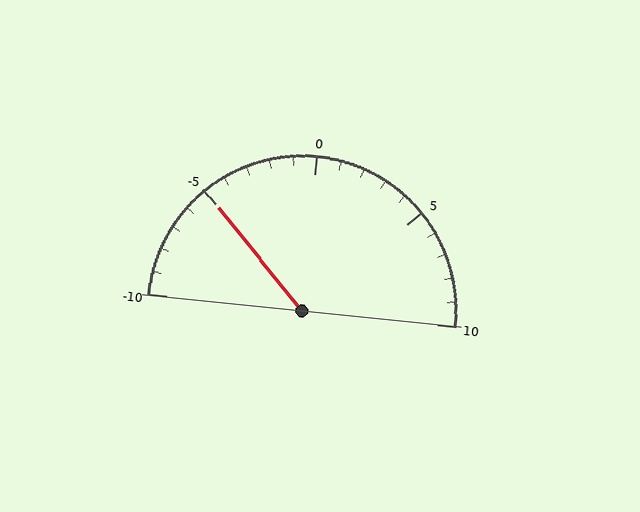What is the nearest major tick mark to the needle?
The nearest major tick mark is -5.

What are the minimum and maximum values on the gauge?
The gauge ranges from -10 to 10.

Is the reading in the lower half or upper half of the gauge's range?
The reading is in the lower half of the range (-10 to 10).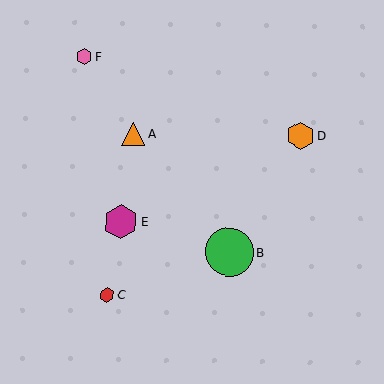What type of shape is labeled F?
Shape F is a pink hexagon.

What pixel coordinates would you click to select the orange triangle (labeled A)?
Click at (133, 135) to select the orange triangle A.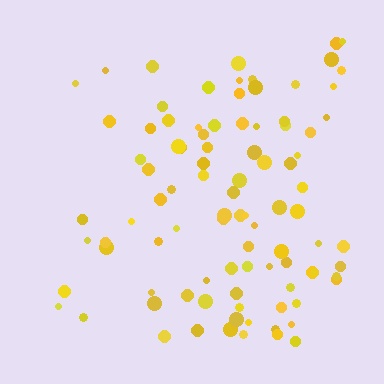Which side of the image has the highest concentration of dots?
The right.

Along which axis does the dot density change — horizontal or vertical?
Horizontal.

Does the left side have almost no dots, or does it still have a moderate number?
Still a moderate number, just noticeably fewer than the right.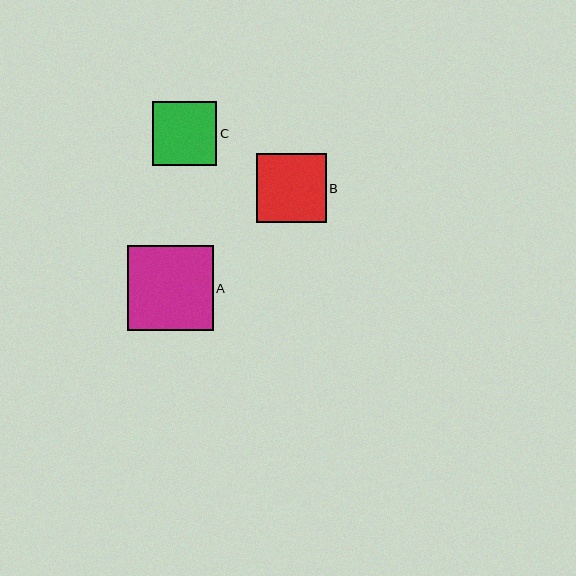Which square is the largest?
Square A is the largest with a size of approximately 85 pixels.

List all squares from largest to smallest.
From largest to smallest: A, B, C.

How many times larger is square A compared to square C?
Square A is approximately 1.3 times the size of square C.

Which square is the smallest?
Square C is the smallest with a size of approximately 64 pixels.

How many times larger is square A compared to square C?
Square A is approximately 1.3 times the size of square C.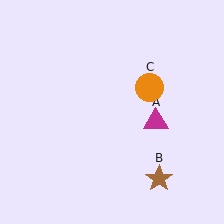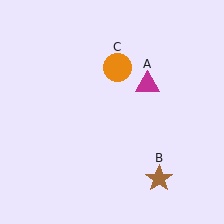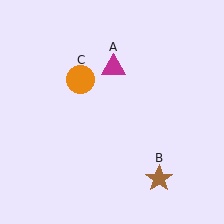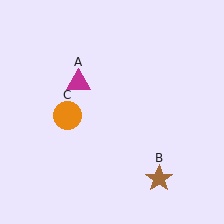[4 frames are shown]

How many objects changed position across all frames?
2 objects changed position: magenta triangle (object A), orange circle (object C).